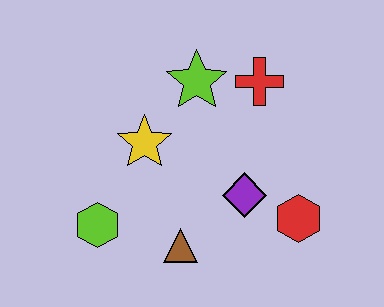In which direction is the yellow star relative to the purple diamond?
The yellow star is to the left of the purple diamond.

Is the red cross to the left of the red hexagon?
Yes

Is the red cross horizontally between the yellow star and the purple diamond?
No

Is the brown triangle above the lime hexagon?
No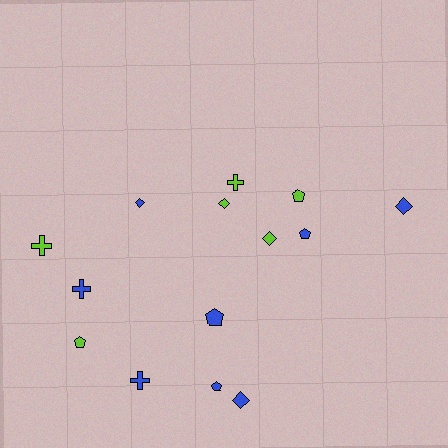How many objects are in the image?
There are 14 objects.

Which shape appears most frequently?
Diamond, with 5 objects.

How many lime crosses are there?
There are 2 lime crosses.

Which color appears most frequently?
Blue, with 8 objects.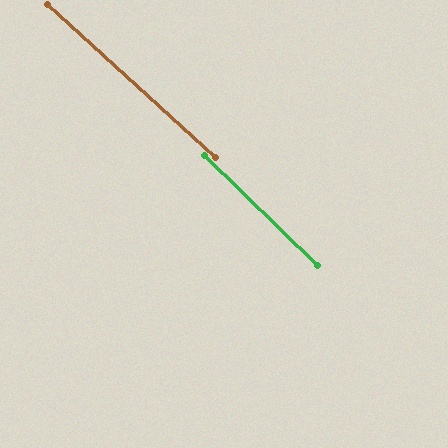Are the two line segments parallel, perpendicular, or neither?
Parallel — their directions differ by only 1.4°.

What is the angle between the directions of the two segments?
Approximately 1 degree.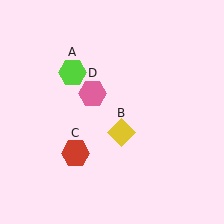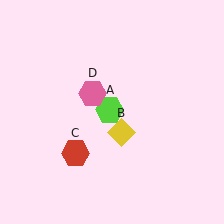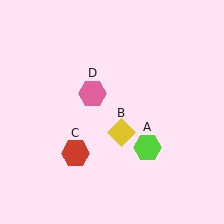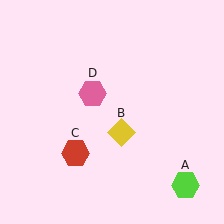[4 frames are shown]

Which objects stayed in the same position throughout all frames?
Yellow diamond (object B) and red hexagon (object C) and pink hexagon (object D) remained stationary.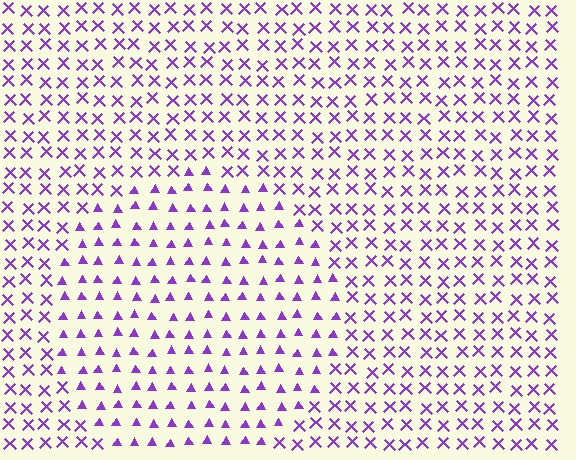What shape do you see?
I see a circle.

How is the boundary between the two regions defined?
The boundary is defined by a change in element shape: triangles inside vs. X marks outside. All elements share the same color and spacing.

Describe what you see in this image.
The image is filled with small purple elements arranged in a uniform grid. A circle-shaped region contains triangles, while the surrounding area contains X marks. The boundary is defined purely by the change in element shape.